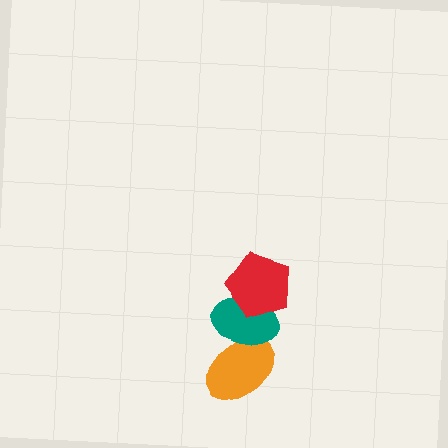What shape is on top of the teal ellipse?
The red pentagon is on top of the teal ellipse.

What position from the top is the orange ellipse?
The orange ellipse is 3rd from the top.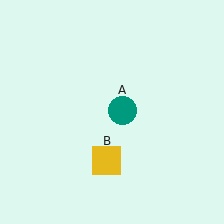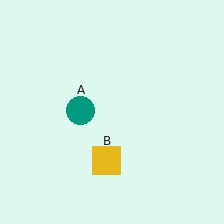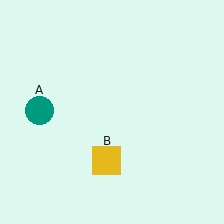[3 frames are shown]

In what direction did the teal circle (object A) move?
The teal circle (object A) moved left.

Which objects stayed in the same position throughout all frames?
Yellow square (object B) remained stationary.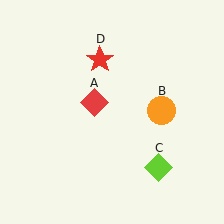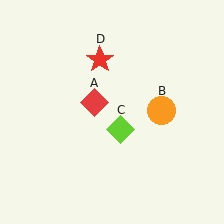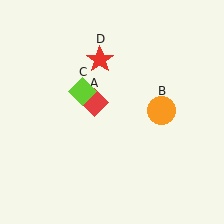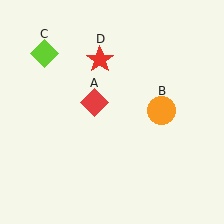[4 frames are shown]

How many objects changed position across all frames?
1 object changed position: lime diamond (object C).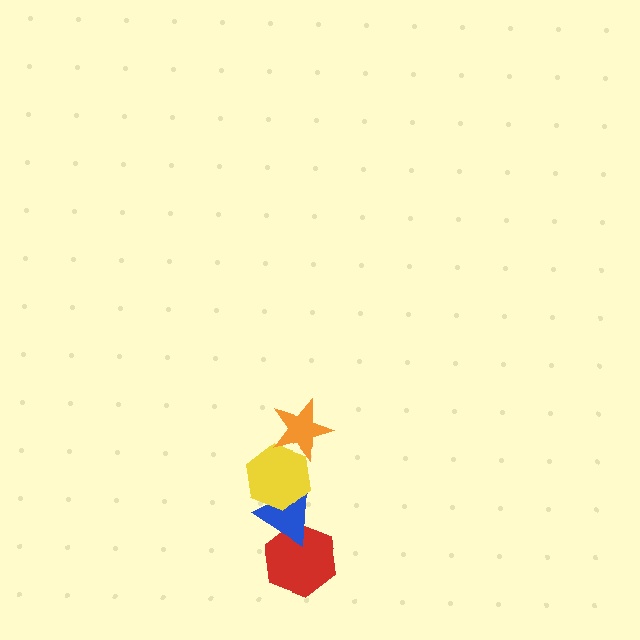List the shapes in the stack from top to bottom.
From top to bottom: the orange star, the yellow hexagon, the blue triangle, the red hexagon.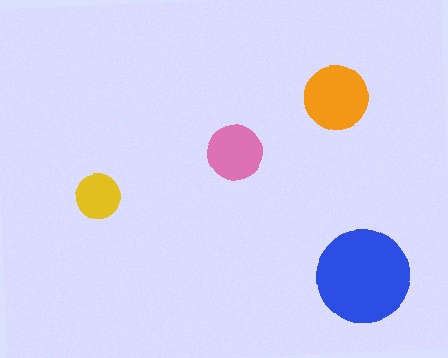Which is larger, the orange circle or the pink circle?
The orange one.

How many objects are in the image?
There are 4 objects in the image.